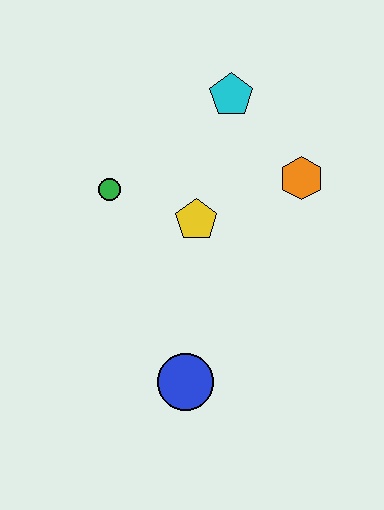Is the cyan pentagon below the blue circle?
No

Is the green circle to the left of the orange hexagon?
Yes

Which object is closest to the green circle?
The yellow pentagon is closest to the green circle.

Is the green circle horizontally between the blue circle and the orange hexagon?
No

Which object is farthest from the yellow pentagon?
The blue circle is farthest from the yellow pentagon.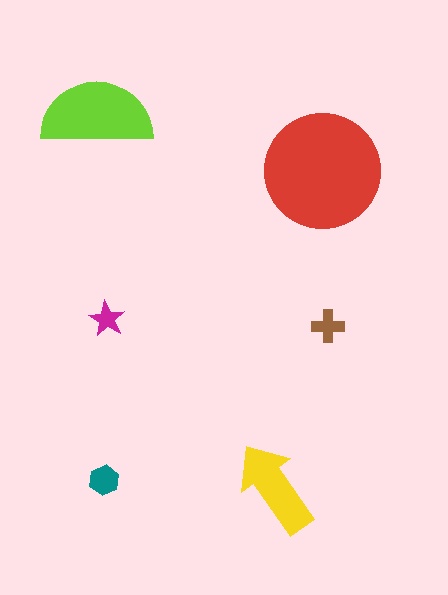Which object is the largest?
The red circle.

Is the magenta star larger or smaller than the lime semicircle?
Smaller.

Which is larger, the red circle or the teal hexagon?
The red circle.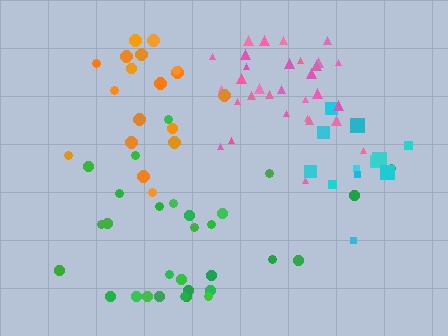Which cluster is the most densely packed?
Pink.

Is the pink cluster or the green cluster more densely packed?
Pink.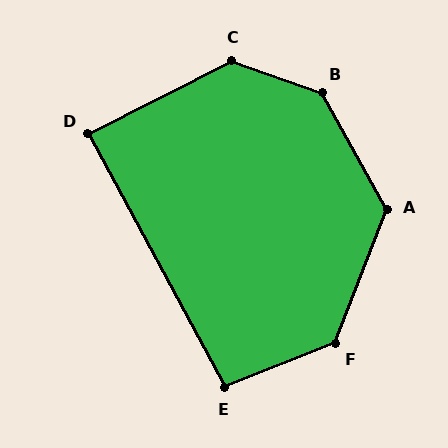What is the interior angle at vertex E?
Approximately 97 degrees (obtuse).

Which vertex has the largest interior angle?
B, at approximately 139 degrees.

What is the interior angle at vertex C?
Approximately 133 degrees (obtuse).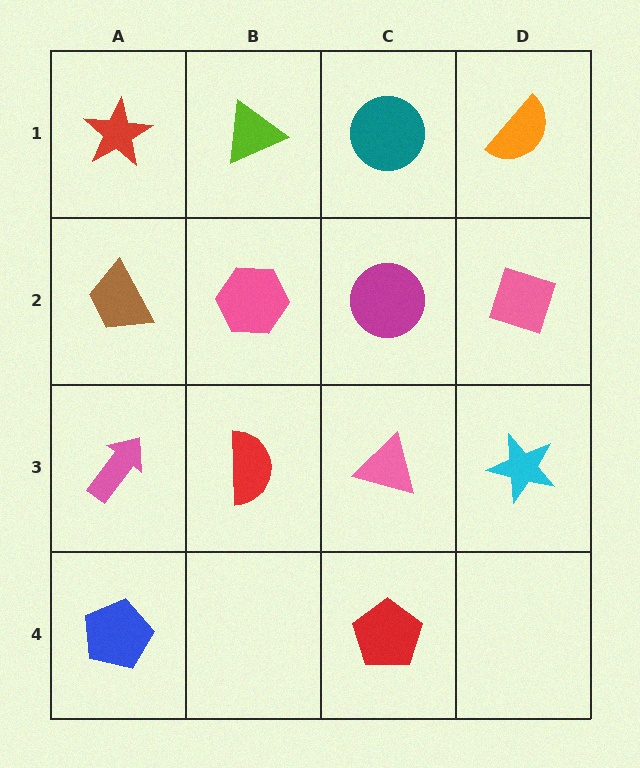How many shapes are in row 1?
4 shapes.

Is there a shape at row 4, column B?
No, that cell is empty.